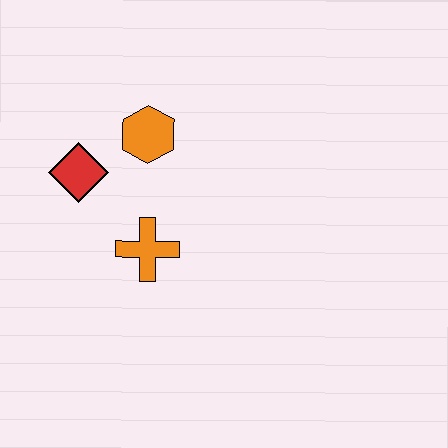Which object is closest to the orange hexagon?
The red diamond is closest to the orange hexagon.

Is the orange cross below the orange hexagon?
Yes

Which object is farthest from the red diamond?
The orange cross is farthest from the red diamond.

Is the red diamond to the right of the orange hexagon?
No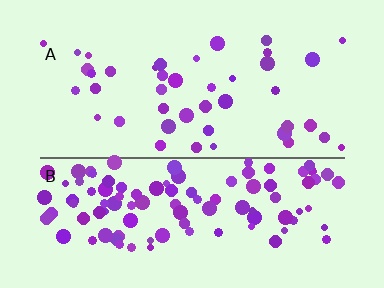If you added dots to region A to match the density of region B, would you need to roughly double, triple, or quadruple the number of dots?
Approximately triple.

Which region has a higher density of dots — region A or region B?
B (the bottom).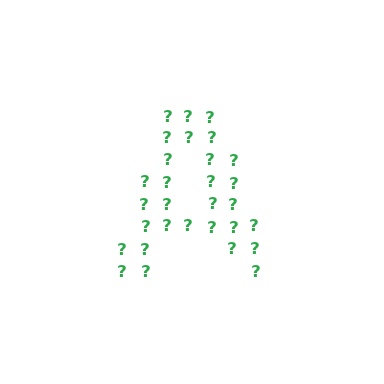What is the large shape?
The large shape is the letter A.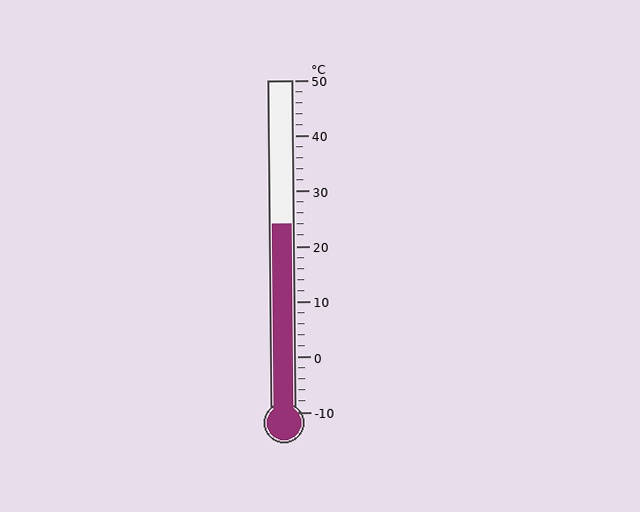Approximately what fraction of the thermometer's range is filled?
The thermometer is filled to approximately 55% of its range.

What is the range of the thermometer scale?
The thermometer scale ranges from -10°C to 50°C.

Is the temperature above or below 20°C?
The temperature is above 20°C.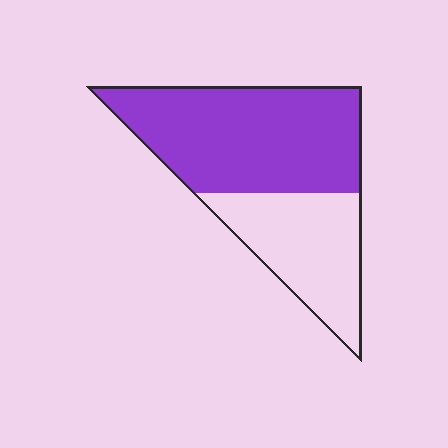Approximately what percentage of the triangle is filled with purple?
Approximately 60%.